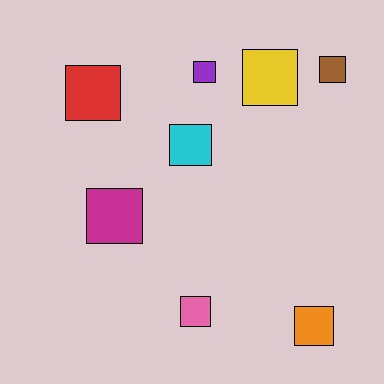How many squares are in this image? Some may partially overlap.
There are 8 squares.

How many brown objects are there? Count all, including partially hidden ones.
There is 1 brown object.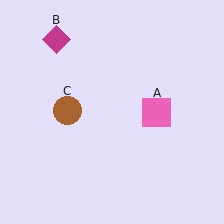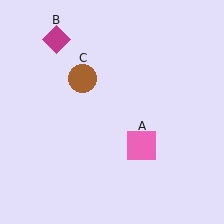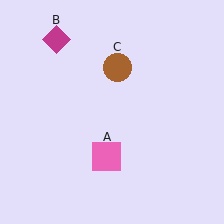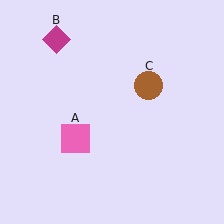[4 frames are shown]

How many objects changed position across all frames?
2 objects changed position: pink square (object A), brown circle (object C).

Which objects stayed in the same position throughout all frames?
Magenta diamond (object B) remained stationary.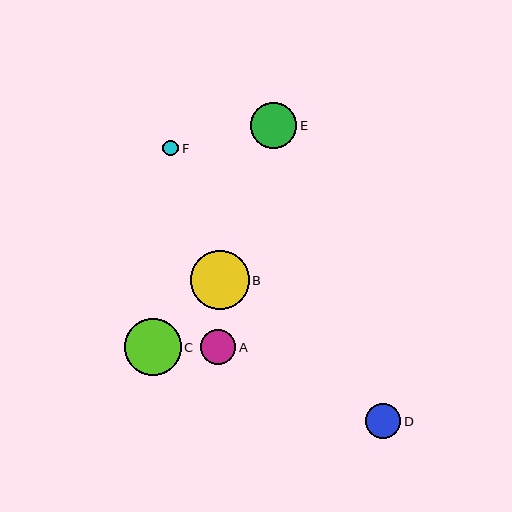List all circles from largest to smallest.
From largest to smallest: B, C, E, D, A, F.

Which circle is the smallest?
Circle F is the smallest with a size of approximately 16 pixels.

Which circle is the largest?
Circle B is the largest with a size of approximately 59 pixels.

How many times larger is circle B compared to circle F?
Circle B is approximately 3.8 times the size of circle F.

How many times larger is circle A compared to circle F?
Circle A is approximately 2.2 times the size of circle F.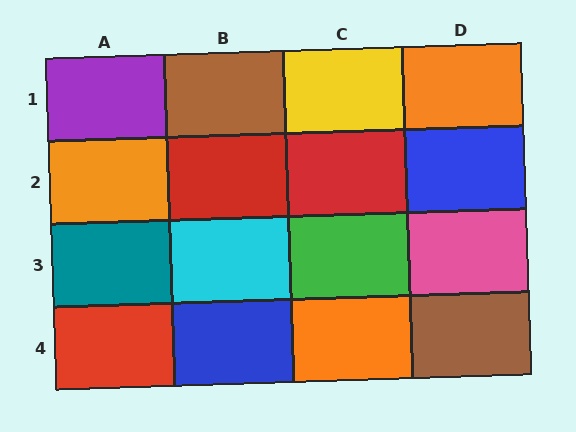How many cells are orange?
3 cells are orange.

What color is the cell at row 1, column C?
Yellow.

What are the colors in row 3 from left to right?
Teal, cyan, green, pink.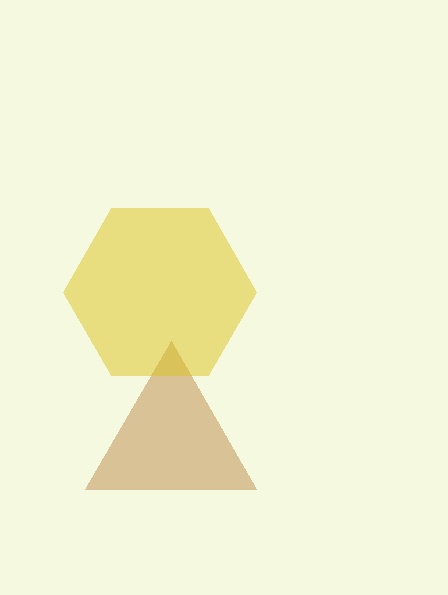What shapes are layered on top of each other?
The layered shapes are: a brown triangle, a yellow hexagon.